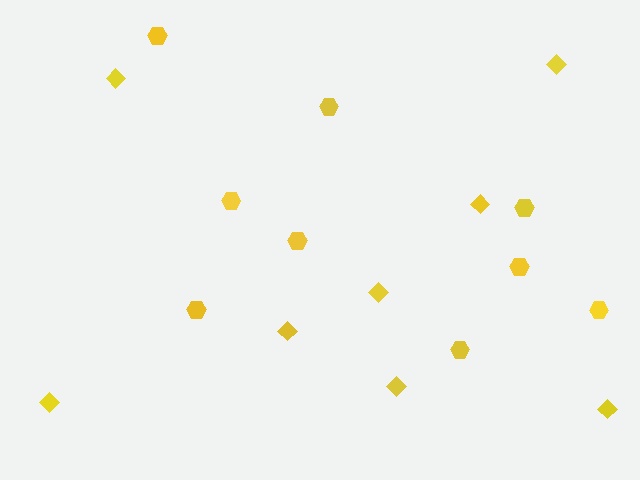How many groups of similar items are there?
There are 2 groups: one group of diamonds (8) and one group of hexagons (9).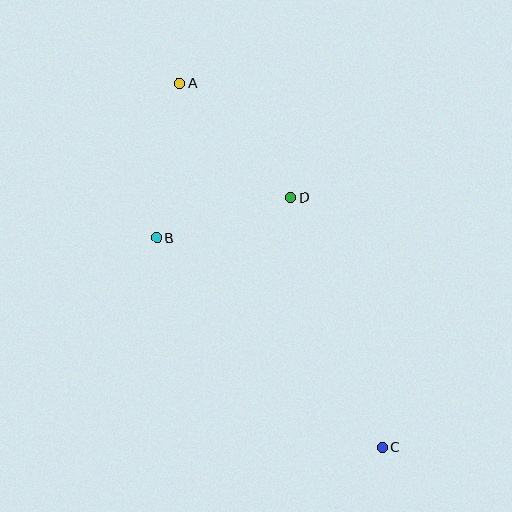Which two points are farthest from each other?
Points A and C are farthest from each other.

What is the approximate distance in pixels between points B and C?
The distance between B and C is approximately 308 pixels.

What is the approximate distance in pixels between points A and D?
The distance between A and D is approximately 159 pixels.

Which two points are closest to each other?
Points B and D are closest to each other.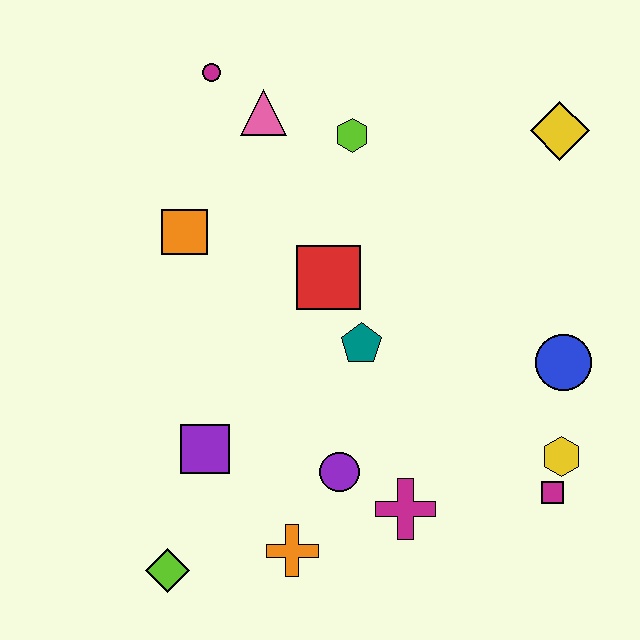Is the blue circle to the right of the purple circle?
Yes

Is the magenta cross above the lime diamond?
Yes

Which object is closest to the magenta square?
The yellow hexagon is closest to the magenta square.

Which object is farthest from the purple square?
The yellow diamond is farthest from the purple square.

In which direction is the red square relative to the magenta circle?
The red square is below the magenta circle.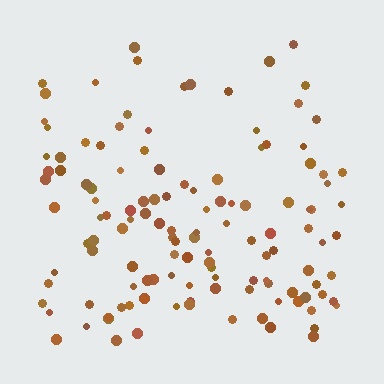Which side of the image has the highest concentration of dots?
The bottom.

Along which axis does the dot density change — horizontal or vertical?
Vertical.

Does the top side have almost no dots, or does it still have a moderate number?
Still a moderate number, just noticeably fewer than the bottom.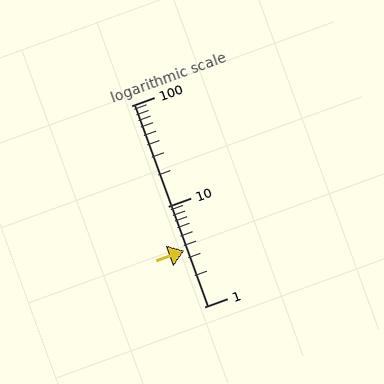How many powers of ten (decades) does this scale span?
The scale spans 2 decades, from 1 to 100.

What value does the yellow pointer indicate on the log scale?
The pointer indicates approximately 3.6.